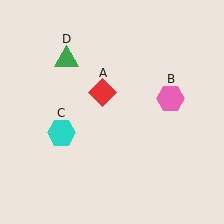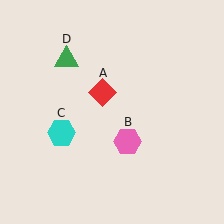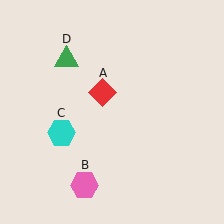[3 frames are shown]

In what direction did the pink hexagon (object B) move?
The pink hexagon (object B) moved down and to the left.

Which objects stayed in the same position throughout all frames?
Red diamond (object A) and cyan hexagon (object C) and green triangle (object D) remained stationary.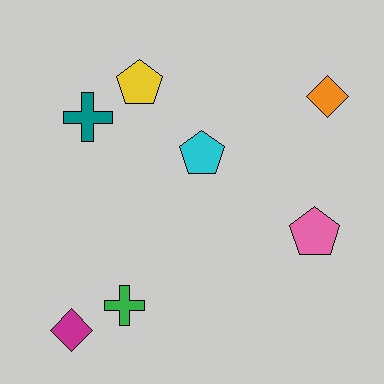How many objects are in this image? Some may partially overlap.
There are 7 objects.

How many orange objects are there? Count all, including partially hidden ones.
There is 1 orange object.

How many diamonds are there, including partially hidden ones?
There are 2 diamonds.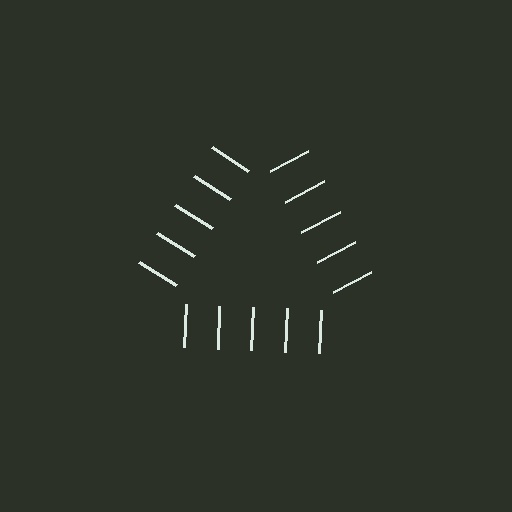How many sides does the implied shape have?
3 sides — the line-ends trace a triangle.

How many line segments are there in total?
15 — 5 along each of the 3 edges.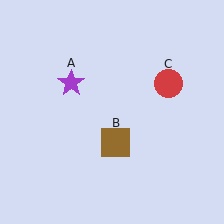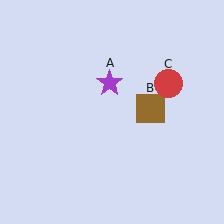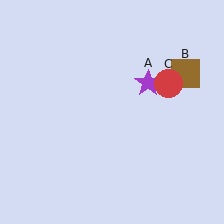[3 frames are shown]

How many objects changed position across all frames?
2 objects changed position: purple star (object A), brown square (object B).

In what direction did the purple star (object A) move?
The purple star (object A) moved right.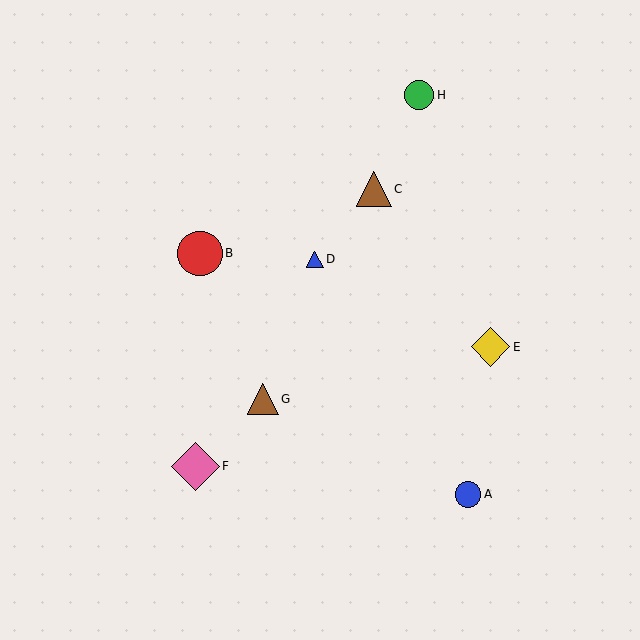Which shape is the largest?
The pink diamond (labeled F) is the largest.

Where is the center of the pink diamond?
The center of the pink diamond is at (196, 466).